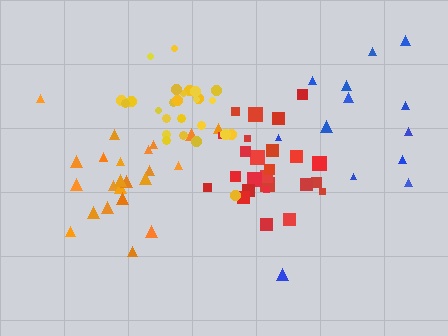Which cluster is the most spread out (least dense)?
Blue.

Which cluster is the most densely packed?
Yellow.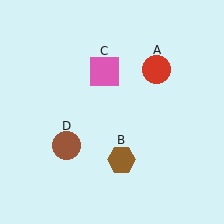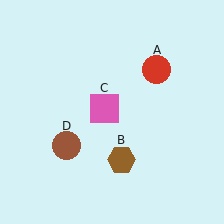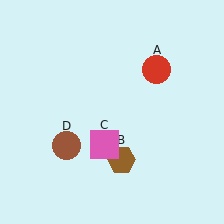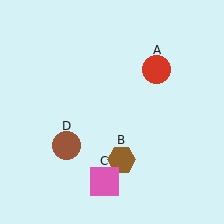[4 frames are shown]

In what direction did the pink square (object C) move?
The pink square (object C) moved down.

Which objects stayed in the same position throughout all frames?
Red circle (object A) and brown hexagon (object B) and brown circle (object D) remained stationary.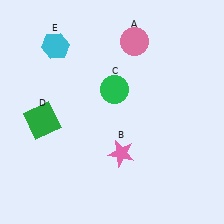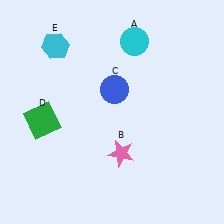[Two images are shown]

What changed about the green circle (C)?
In Image 1, C is green. In Image 2, it changed to blue.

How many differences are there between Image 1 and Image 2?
There are 2 differences between the two images.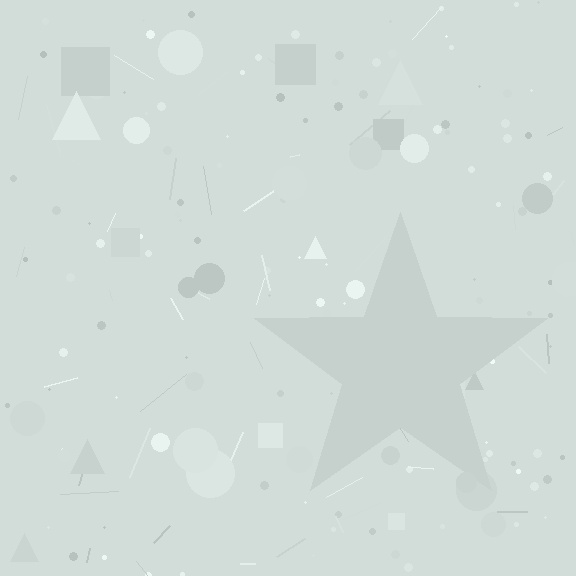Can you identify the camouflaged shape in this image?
The camouflaged shape is a star.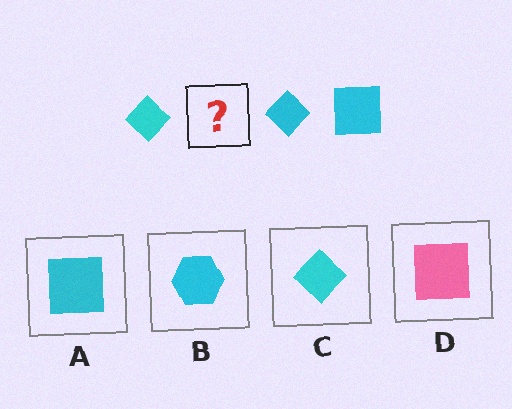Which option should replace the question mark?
Option A.